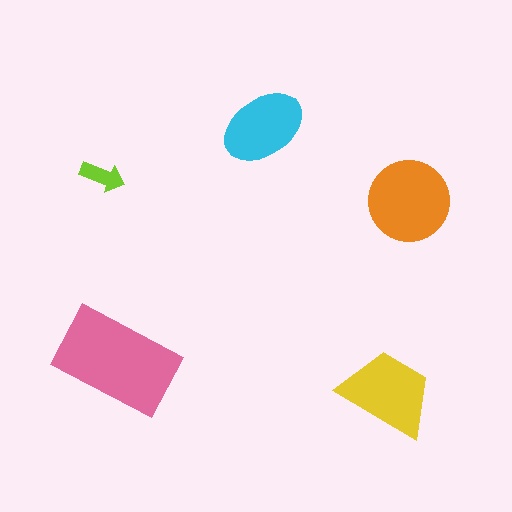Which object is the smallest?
The lime arrow.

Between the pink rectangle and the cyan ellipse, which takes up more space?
The pink rectangle.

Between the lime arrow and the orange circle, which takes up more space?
The orange circle.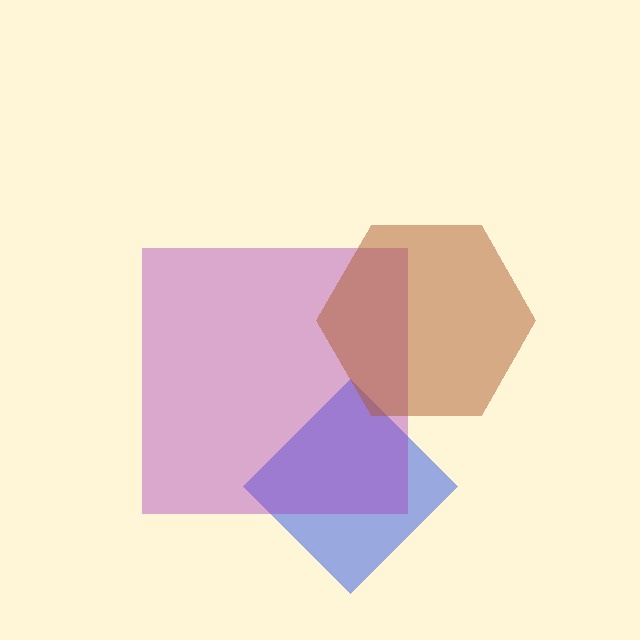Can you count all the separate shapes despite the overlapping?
Yes, there are 3 separate shapes.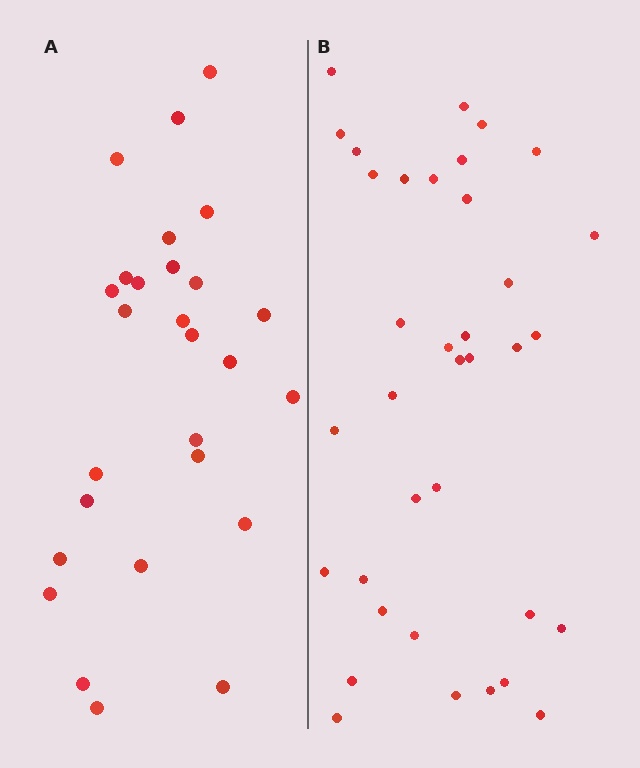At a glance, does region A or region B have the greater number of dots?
Region B (the right region) has more dots.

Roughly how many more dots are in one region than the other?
Region B has roughly 8 or so more dots than region A.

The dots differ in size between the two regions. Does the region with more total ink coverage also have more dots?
No. Region A has more total ink coverage because its dots are larger, but region B actually contains more individual dots. Total area can be misleading — the number of items is what matters here.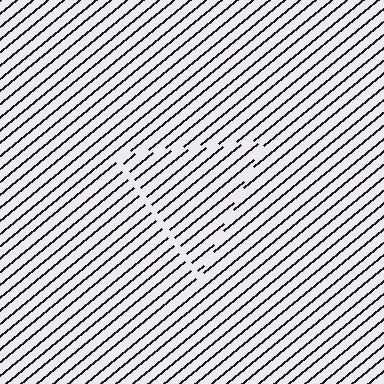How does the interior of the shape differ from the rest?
The interior of the shape contains the same grating, shifted by half a period — the contour is defined by the phase discontinuity where line-ends from the inner and outer gratings abut.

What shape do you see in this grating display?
An illusory triangle. The interior of the shape contains the same grating, shifted by half a period — the contour is defined by the phase discontinuity where line-ends from the inner and outer gratings abut.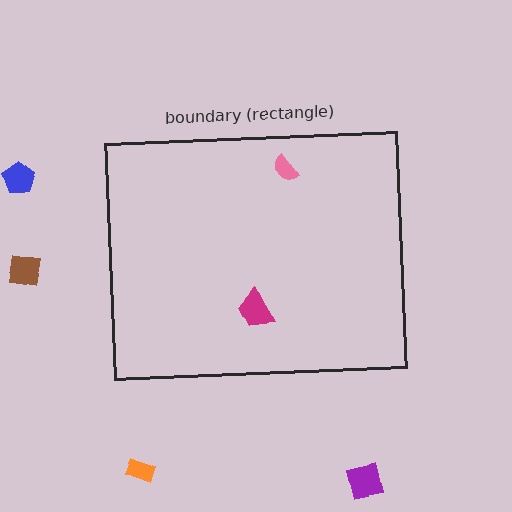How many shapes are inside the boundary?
2 inside, 4 outside.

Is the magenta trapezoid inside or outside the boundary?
Inside.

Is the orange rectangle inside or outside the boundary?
Outside.